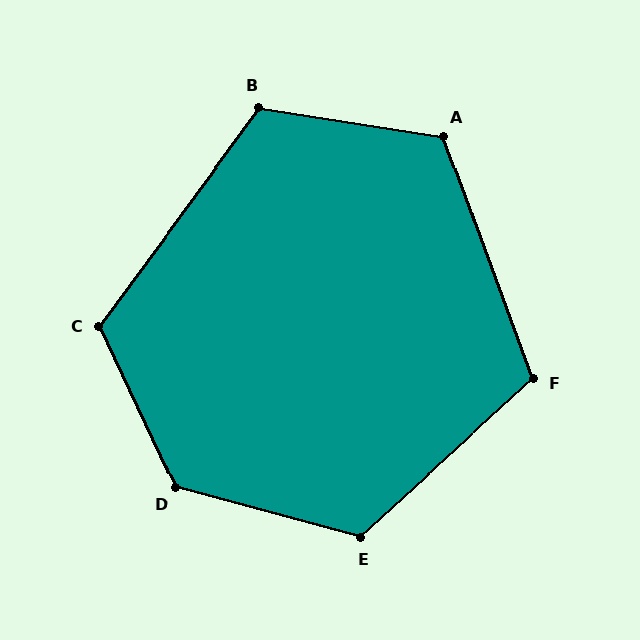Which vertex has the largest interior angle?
D, at approximately 131 degrees.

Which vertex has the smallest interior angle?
F, at approximately 112 degrees.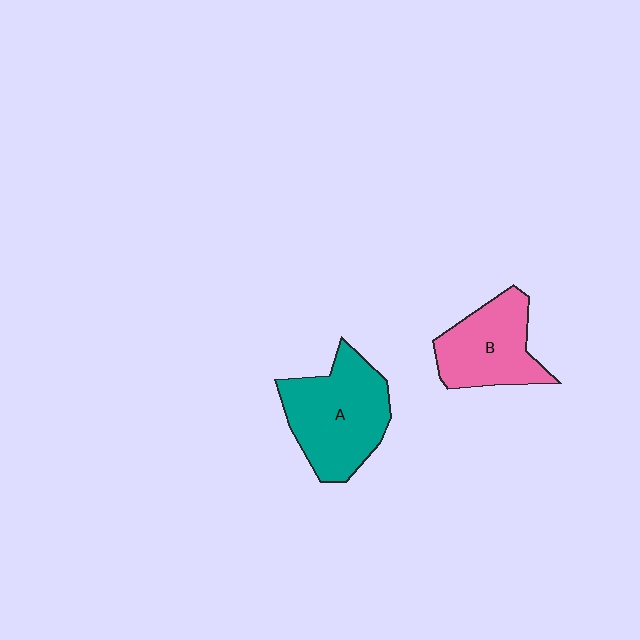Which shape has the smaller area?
Shape B (pink).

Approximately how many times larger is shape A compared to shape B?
Approximately 1.3 times.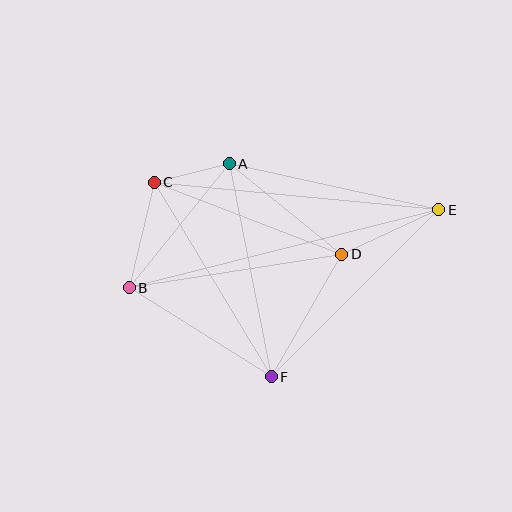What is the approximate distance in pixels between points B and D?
The distance between B and D is approximately 215 pixels.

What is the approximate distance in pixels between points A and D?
The distance between A and D is approximately 144 pixels.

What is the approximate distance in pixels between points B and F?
The distance between B and F is approximately 168 pixels.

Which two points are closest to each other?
Points A and C are closest to each other.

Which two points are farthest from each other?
Points B and E are farthest from each other.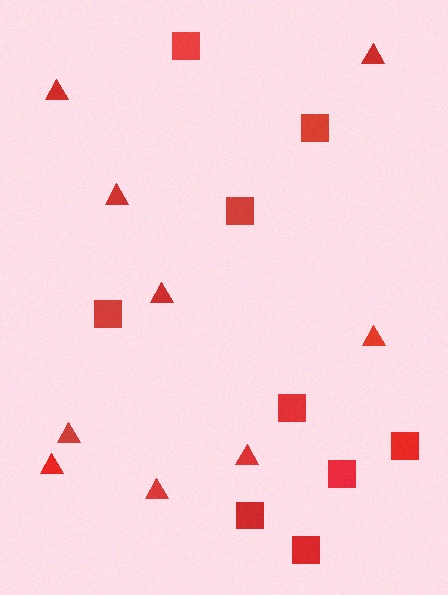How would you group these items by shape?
There are 2 groups: one group of squares (9) and one group of triangles (9).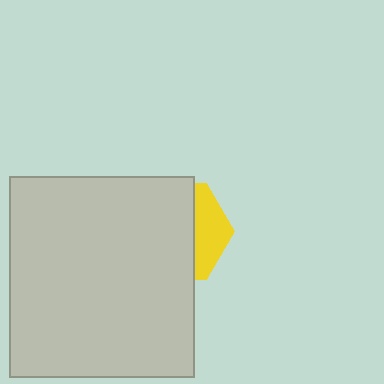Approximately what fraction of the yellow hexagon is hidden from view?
Roughly 70% of the yellow hexagon is hidden behind the light gray rectangle.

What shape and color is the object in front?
The object in front is a light gray rectangle.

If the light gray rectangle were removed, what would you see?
You would see the complete yellow hexagon.